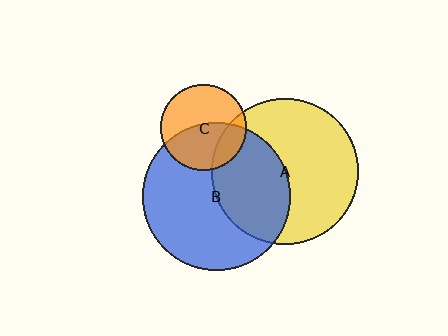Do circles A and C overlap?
Yes.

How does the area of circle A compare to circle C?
Approximately 2.9 times.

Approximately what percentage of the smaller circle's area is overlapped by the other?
Approximately 20%.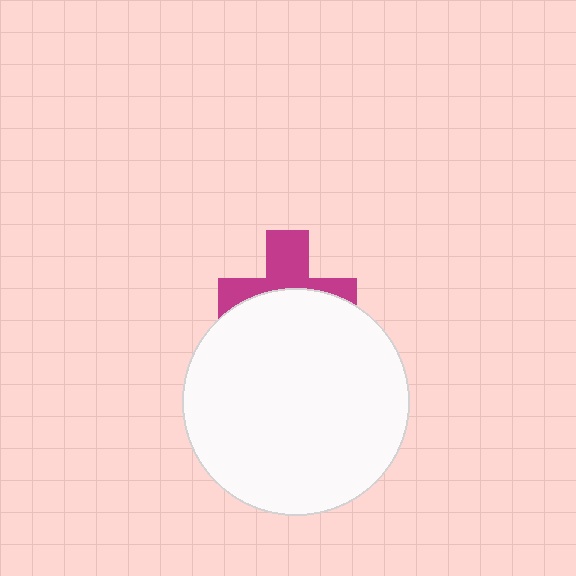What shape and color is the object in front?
The object in front is a white circle.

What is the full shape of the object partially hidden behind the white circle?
The partially hidden object is a magenta cross.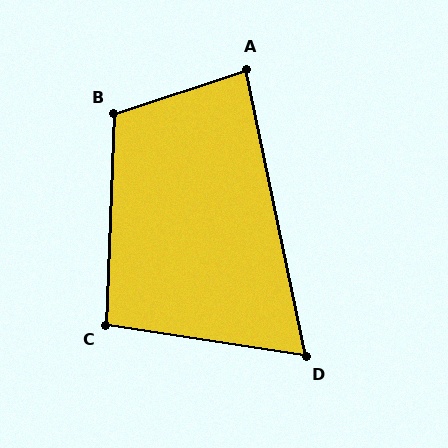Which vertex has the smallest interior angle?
D, at approximately 70 degrees.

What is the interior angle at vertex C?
Approximately 96 degrees (obtuse).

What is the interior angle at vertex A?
Approximately 84 degrees (acute).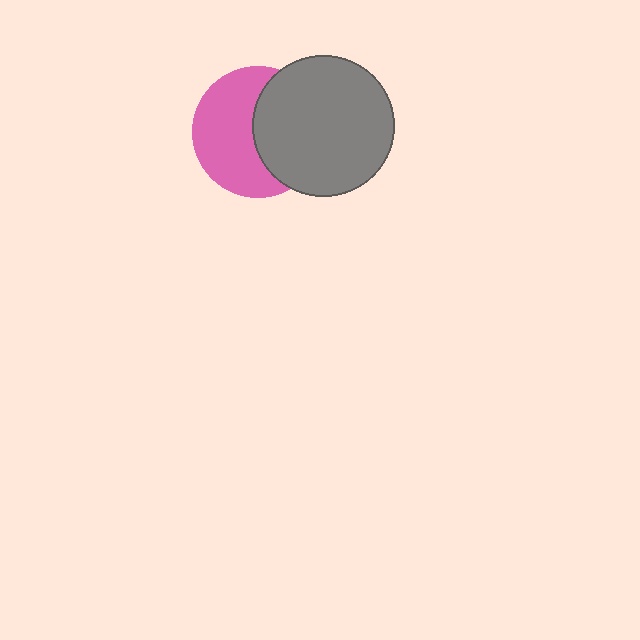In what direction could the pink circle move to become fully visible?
The pink circle could move left. That would shift it out from behind the gray circle entirely.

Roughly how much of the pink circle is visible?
About half of it is visible (roughly 55%).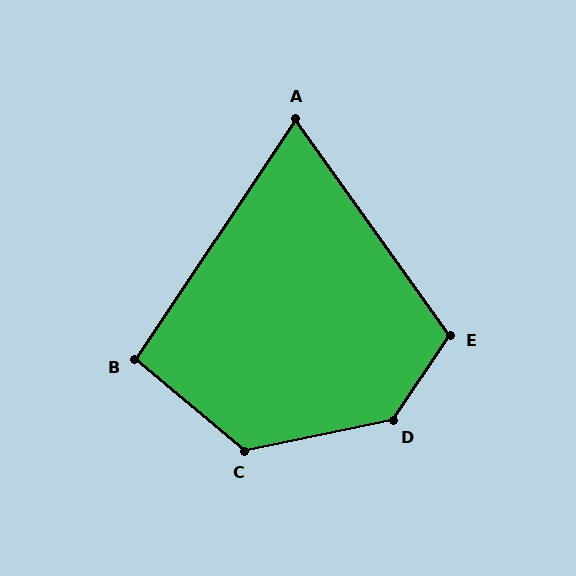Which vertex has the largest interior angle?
D, at approximately 136 degrees.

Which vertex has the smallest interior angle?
A, at approximately 69 degrees.